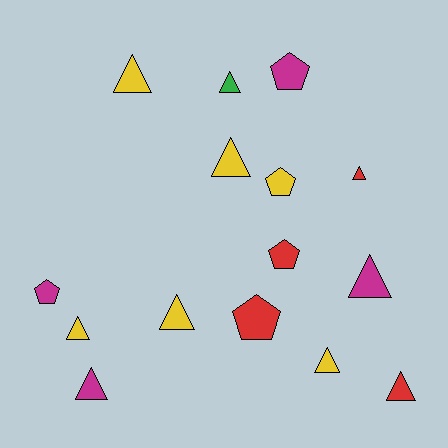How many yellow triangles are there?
There are 5 yellow triangles.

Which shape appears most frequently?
Triangle, with 10 objects.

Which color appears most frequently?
Yellow, with 6 objects.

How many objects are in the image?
There are 15 objects.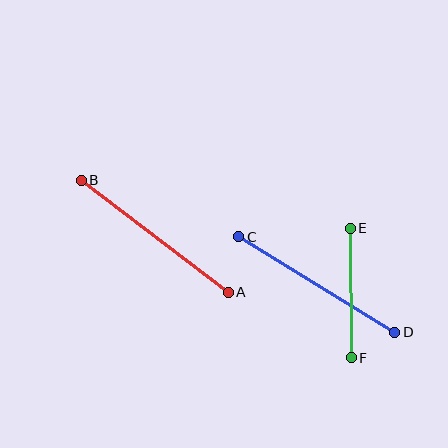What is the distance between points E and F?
The distance is approximately 130 pixels.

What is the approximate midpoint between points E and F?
The midpoint is at approximately (351, 293) pixels.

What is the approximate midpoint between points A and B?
The midpoint is at approximately (155, 236) pixels.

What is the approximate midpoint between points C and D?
The midpoint is at approximately (317, 284) pixels.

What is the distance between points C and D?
The distance is approximately 183 pixels.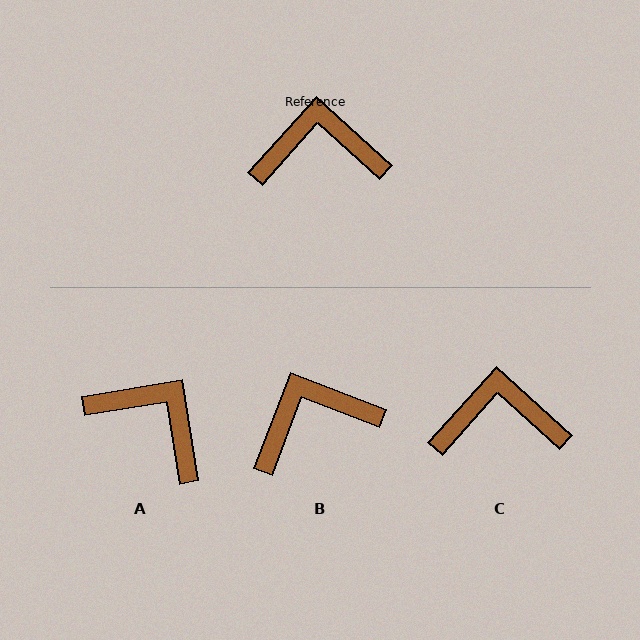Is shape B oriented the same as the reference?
No, it is off by about 21 degrees.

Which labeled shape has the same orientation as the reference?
C.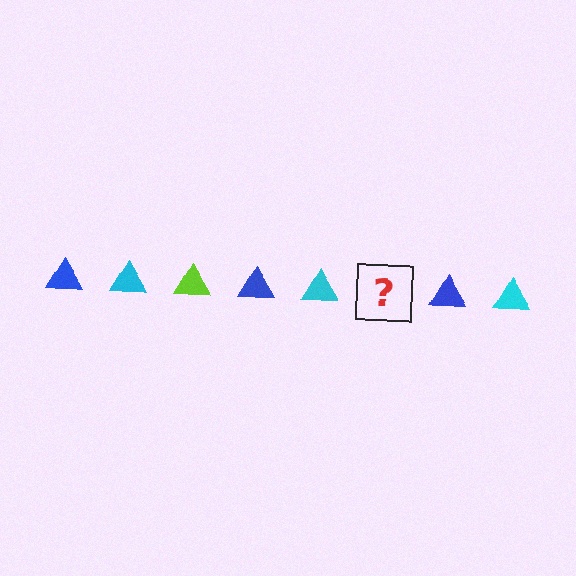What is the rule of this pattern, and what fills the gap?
The rule is that the pattern cycles through blue, cyan, lime triangles. The gap should be filled with a lime triangle.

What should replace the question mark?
The question mark should be replaced with a lime triangle.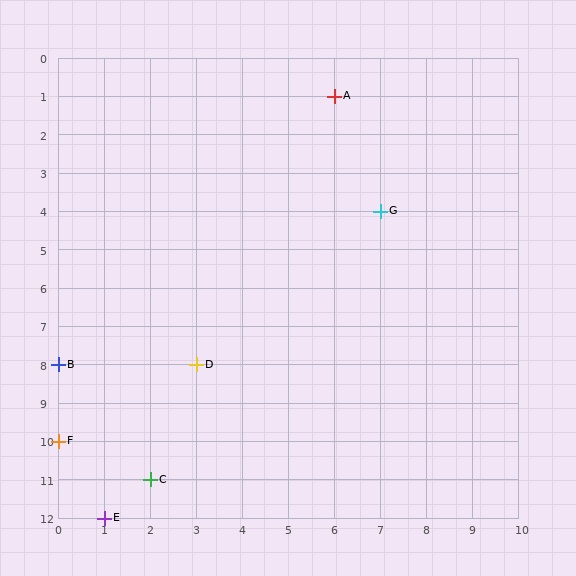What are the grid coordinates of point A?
Point A is at grid coordinates (6, 1).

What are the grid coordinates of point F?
Point F is at grid coordinates (0, 10).